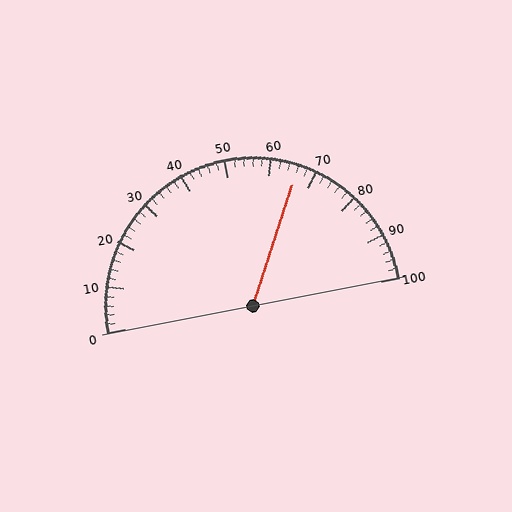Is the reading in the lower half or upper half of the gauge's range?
The reading is in the upper half of the range (0 to 100).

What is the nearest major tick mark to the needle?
The nearest major tick mark is 70.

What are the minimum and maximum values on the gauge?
The gauge ranges from 0 to 100.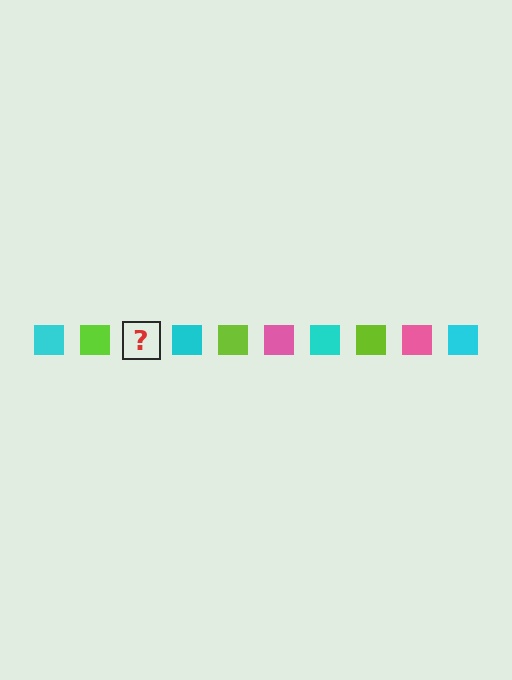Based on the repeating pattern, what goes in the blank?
The blank should be a pink square.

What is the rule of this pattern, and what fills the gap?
The rule is that the pattern cycles through cyan, lime, pink squares. The gap should be filled with a pink square.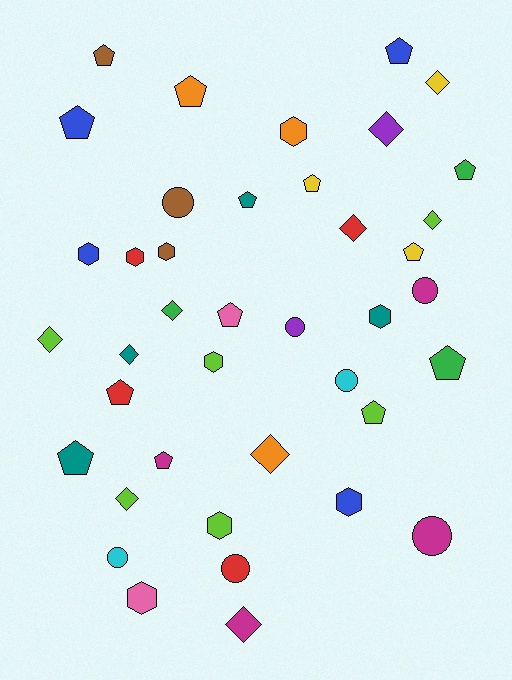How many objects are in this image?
There are 40 objects.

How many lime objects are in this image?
There are 6 lime objects.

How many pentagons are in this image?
There are 14 pentagons.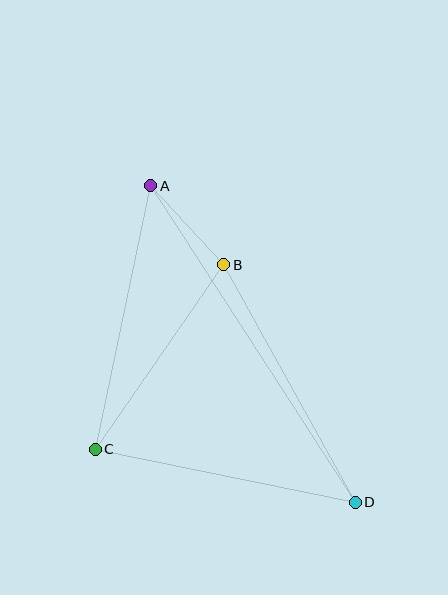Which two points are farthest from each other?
Points A and D are farthest from each other.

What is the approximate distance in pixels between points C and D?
The distance between C and D is approximately 266 pixels.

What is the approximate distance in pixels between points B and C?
The distance between B and C is approximately 225 pixels.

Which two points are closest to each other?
Points A and B are closest to each other.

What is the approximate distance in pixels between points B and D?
The distance between B and D is approximately 271 pixels.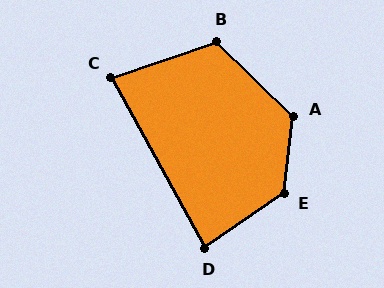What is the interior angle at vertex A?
Approximately 127 degrees (obtuse).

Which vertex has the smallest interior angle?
C, at approximately 80 degrees.